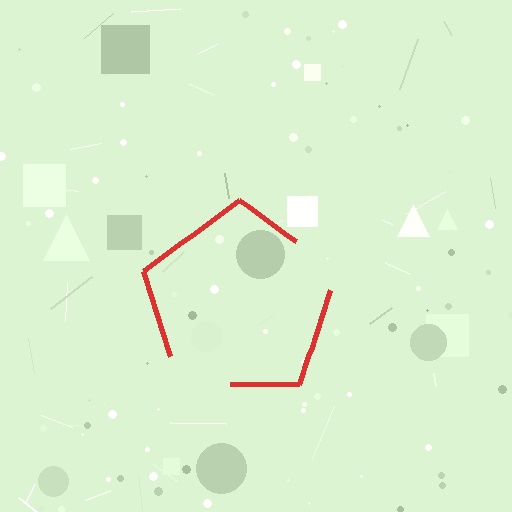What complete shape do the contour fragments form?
The contour fragments form a pentagon.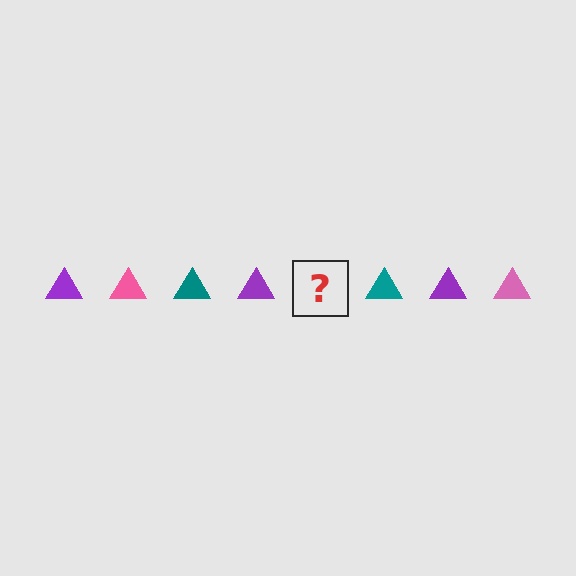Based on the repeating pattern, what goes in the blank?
The blank should be a pink triangle.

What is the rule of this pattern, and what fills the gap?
The rule is that the pattern cycles through purple, pink, teal triangles. The gap should be filled with a pink triangle.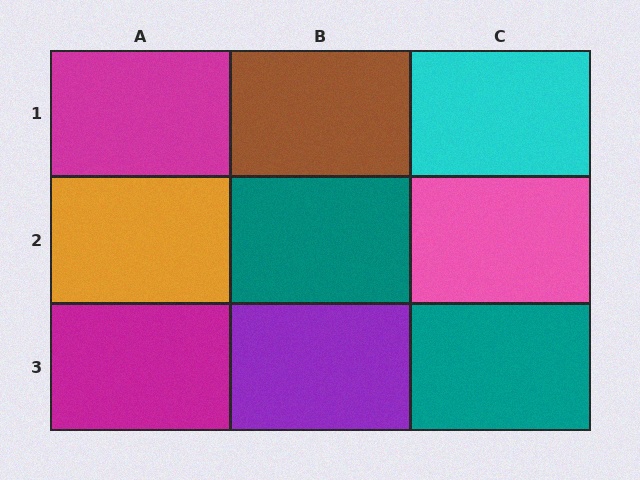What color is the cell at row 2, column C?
Pink.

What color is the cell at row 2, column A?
Orange.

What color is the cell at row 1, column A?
Magenta.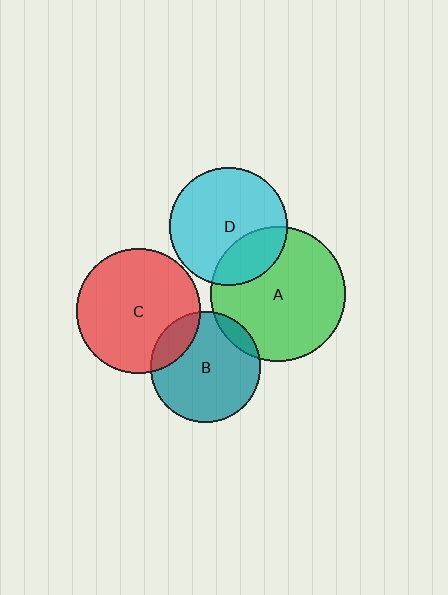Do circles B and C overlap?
Yes.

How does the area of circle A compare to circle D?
Approximately 1.3 times.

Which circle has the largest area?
Circle A (green).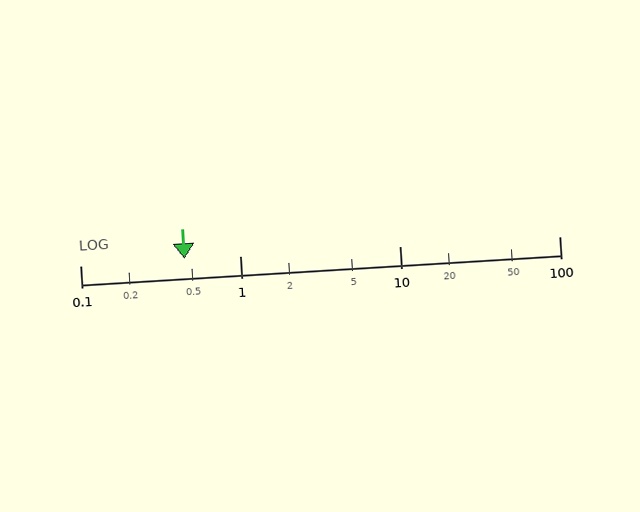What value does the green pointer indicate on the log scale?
The pointer indicates approximately 0.45.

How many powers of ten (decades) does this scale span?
The scale spans 3 decades, from 0.1 to 100.